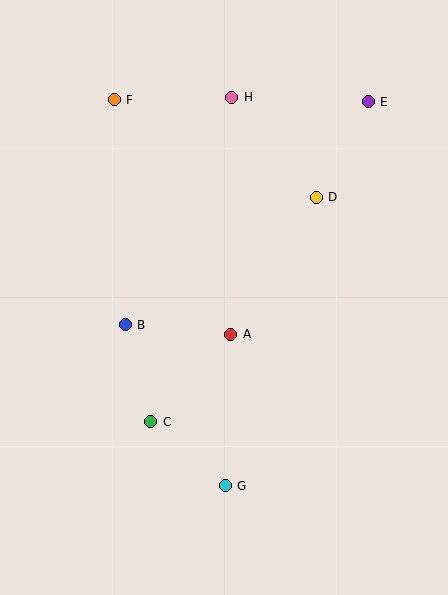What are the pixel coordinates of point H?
Point H is at (232, 97).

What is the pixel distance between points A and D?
The distance between A and D is 161 pixels.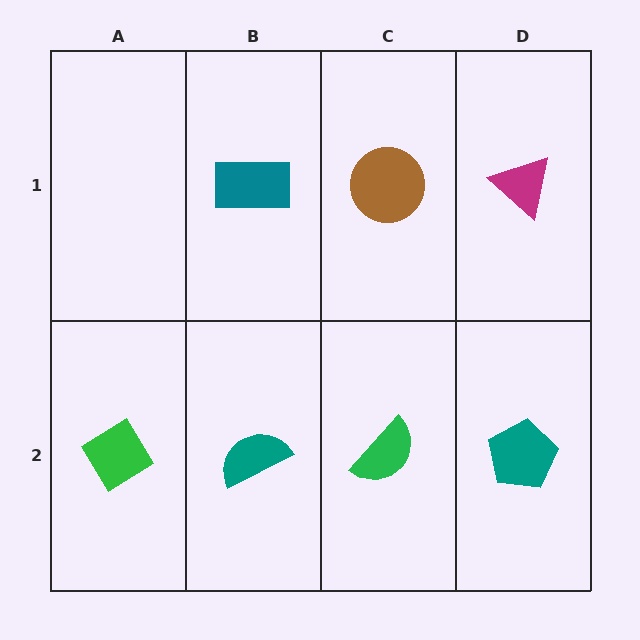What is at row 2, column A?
A green diamond.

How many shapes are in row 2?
4 shapes.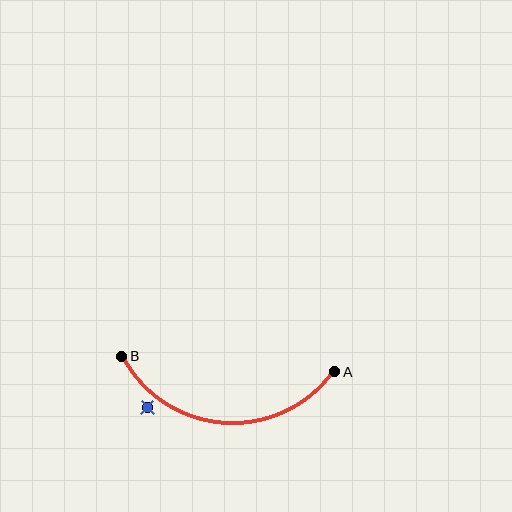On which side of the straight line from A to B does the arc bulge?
The arc bulges below the straight line connecting A and B.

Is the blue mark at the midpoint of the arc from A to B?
No — the blue mark does not lie on the arc at all. It sits slightly outside the curve.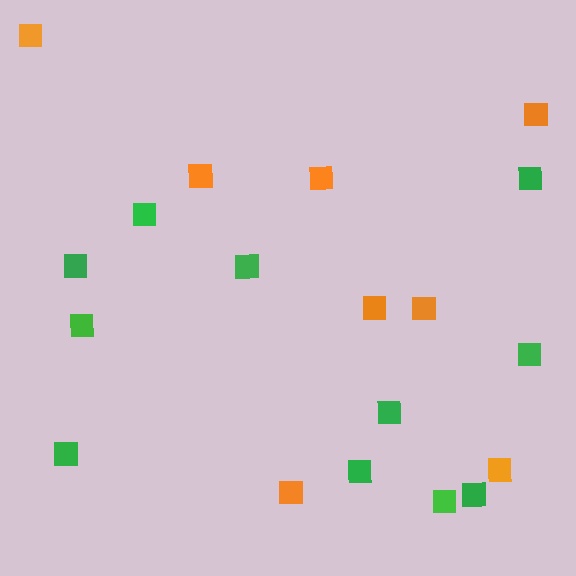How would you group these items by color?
There are 2 groups: one group of orange squares (8) and one group of green squares (11).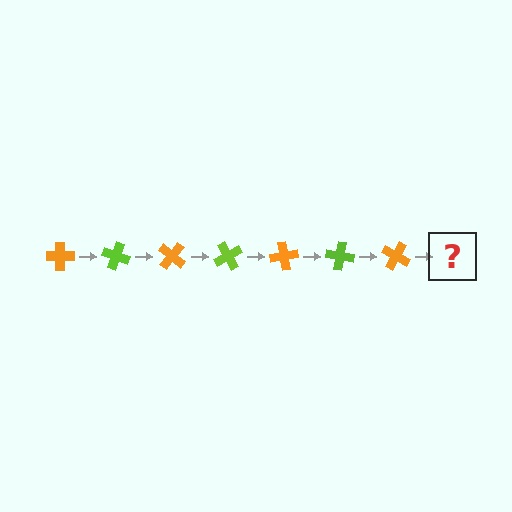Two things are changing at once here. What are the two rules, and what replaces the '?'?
The two rules are that it rotates 20 degrees each step and the color cycles through orange and lime. The '?' should be a lime cross, rotated 140 degrees from the start.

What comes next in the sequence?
The next element should be a lime cross, rotated 140 degrees from the start.